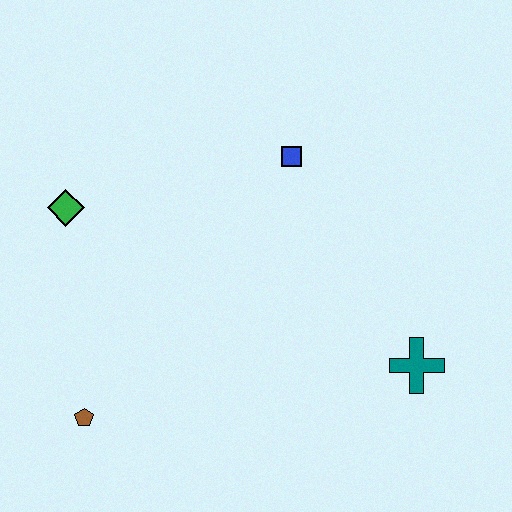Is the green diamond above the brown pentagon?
Yes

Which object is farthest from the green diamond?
The teal cross is farthest from the green diamond.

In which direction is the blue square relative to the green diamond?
The blue square is to the right of the green diamond.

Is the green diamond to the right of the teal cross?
No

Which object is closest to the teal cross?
The blue square is closest to the teal cross.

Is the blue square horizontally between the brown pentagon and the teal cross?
Yes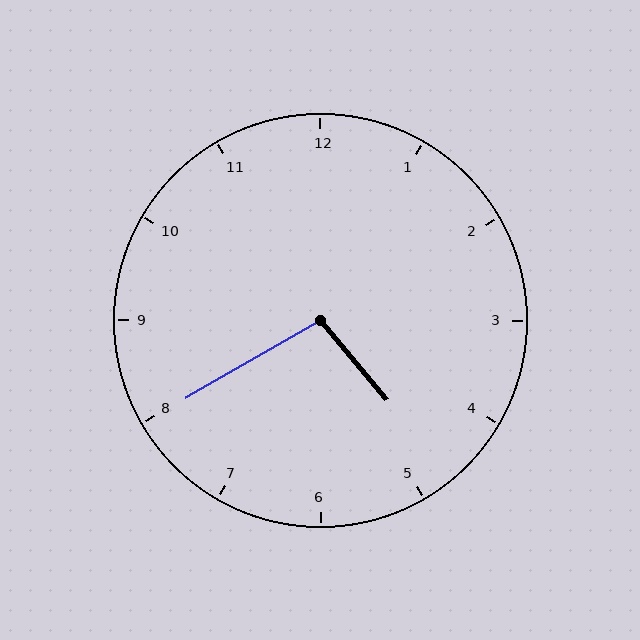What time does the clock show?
4:40.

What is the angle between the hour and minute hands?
Approximately 100 degrees.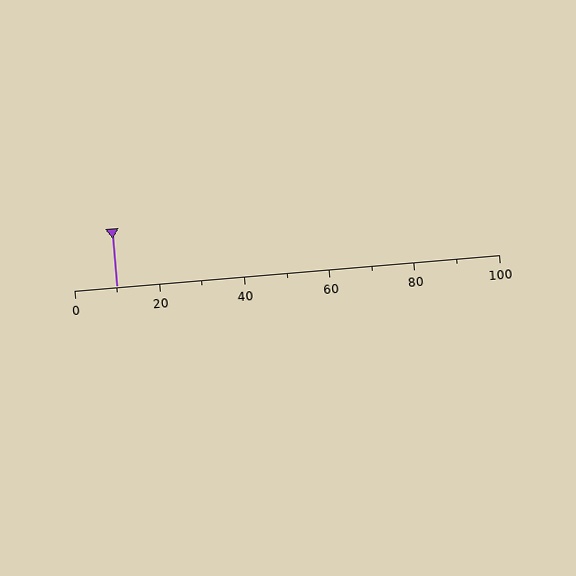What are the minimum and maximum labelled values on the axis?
The axis runs from 0 to 100.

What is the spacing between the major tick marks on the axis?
The major ticks are spaced 20 apart.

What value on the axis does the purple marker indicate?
The marker indicates approximately 10.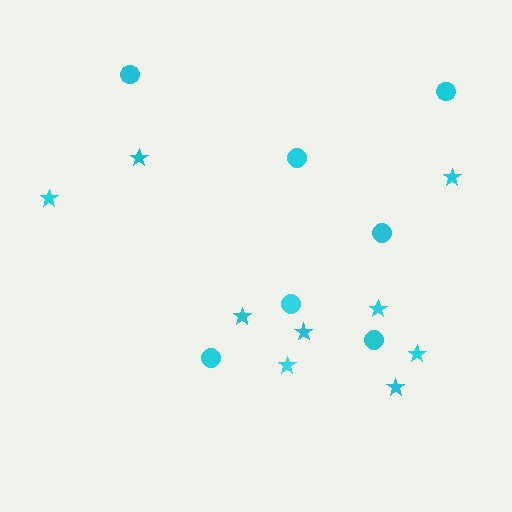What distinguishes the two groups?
There are 2 groups: one group of circles (7) and one group of stars (9).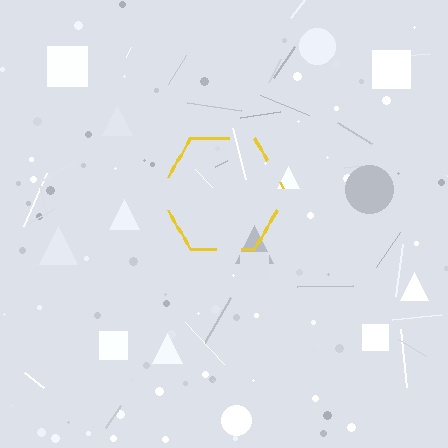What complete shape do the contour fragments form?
The contour fragments form a hexagon.